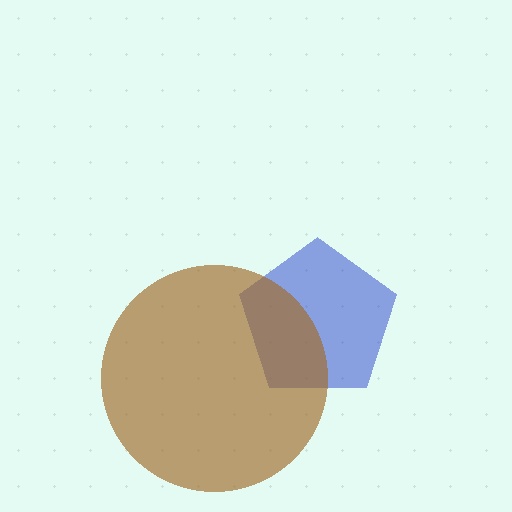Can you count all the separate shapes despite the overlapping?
Yes, there are 2 separate shapes.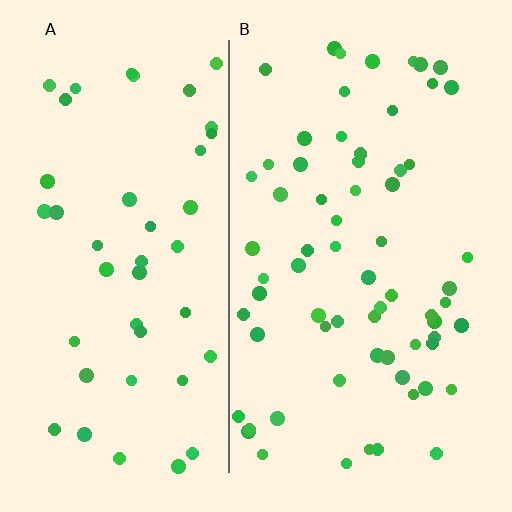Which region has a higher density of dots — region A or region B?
B (the right).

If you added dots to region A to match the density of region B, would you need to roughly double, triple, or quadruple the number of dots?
Approximately double.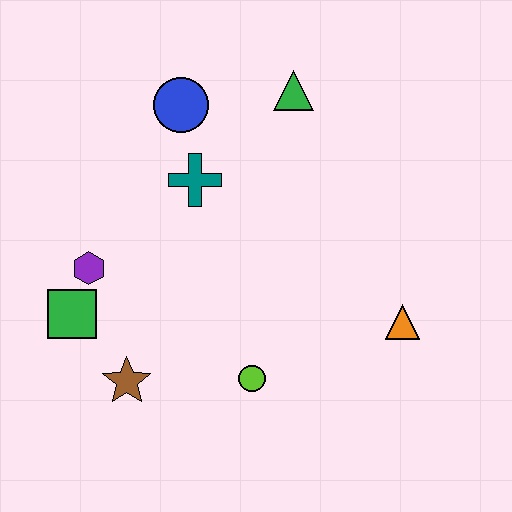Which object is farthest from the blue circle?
The orange triangle is farthest from the blue circle.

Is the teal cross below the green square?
No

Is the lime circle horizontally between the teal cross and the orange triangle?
Yes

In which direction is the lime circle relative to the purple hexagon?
The lime circle is to the right of the purple hexagon.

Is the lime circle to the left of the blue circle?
No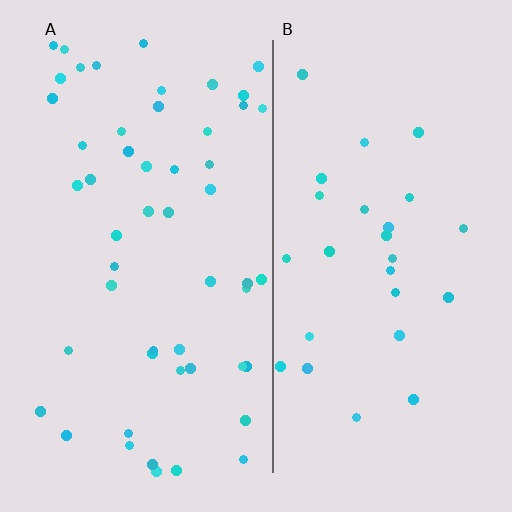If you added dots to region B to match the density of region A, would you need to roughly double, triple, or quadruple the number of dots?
Approximately double.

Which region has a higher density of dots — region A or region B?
A (the left).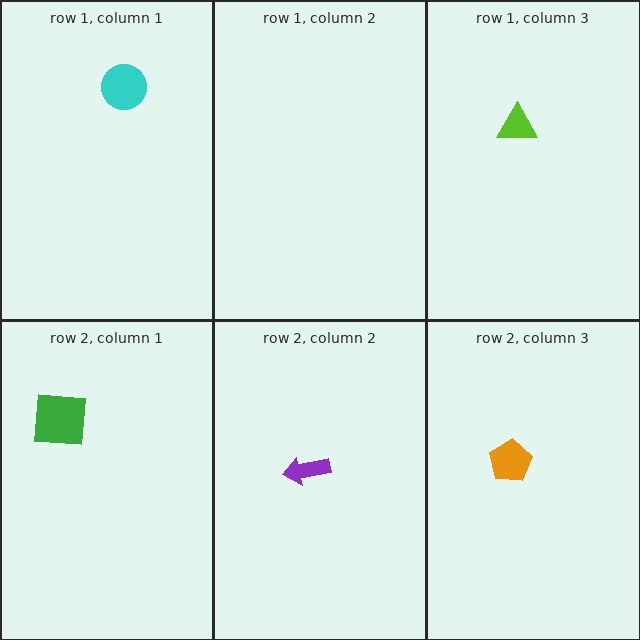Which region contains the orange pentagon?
The row 2, column 3 region.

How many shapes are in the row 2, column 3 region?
1.